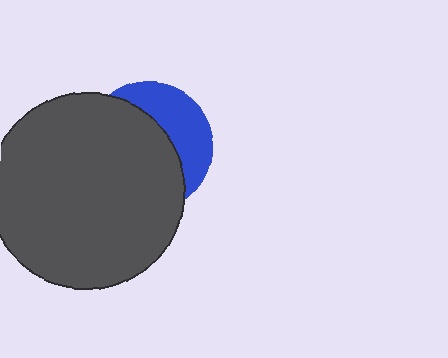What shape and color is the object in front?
The object in front is a dark gray circle.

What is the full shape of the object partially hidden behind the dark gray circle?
The partially hidden object is a blue circle.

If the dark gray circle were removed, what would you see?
You would see the complete blue circle.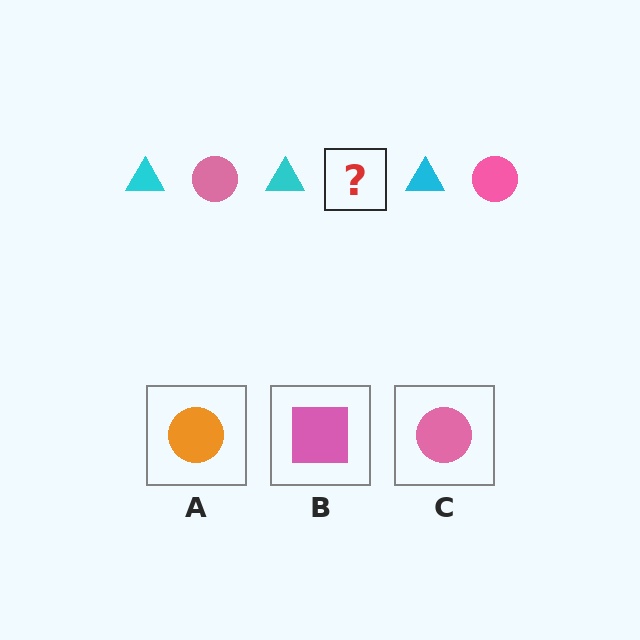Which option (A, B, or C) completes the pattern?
C.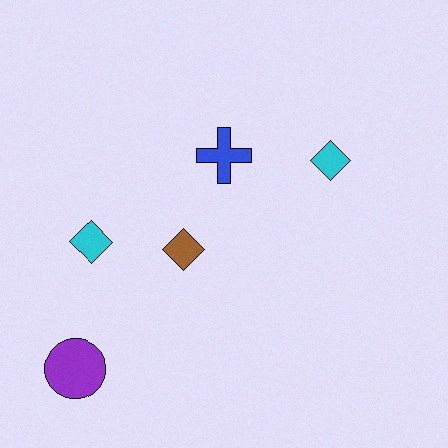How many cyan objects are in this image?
There are 2 cyan objects.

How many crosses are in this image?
There is 1 cross.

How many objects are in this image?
There are 5 objects.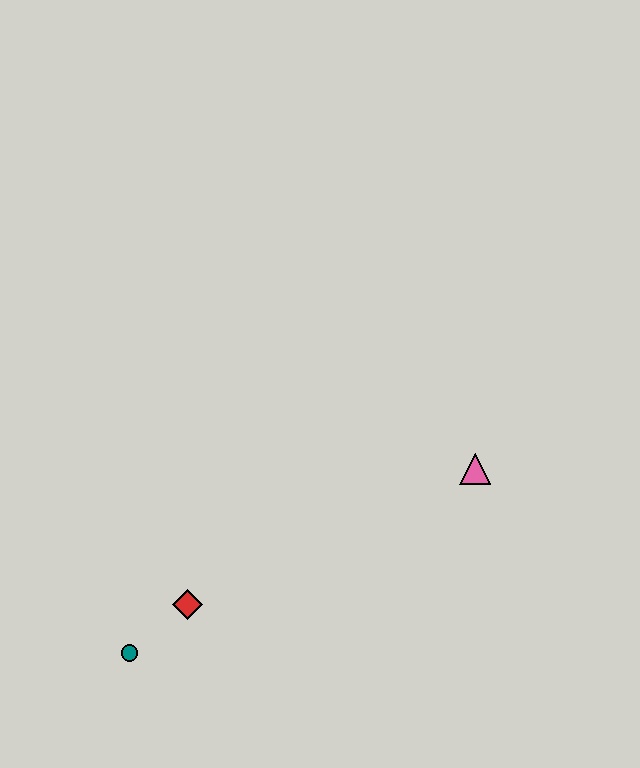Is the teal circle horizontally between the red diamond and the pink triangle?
No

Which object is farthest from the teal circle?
The pink triangle is farthest from the teal circle.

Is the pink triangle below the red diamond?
No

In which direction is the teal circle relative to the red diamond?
The teal circle is to the left of the red diamond.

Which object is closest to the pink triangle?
The red diamond is closest to the pink triangle.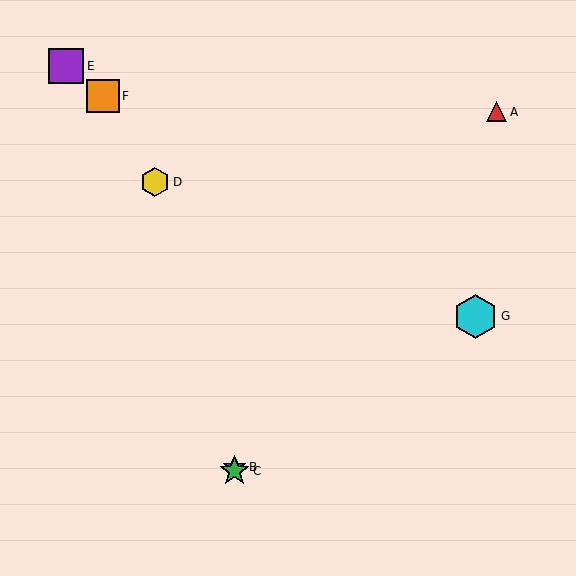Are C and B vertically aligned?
Yes, both are at x≈235.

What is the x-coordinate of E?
Object E is at x≈66.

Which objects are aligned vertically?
Objects B, C are aligned vertically.